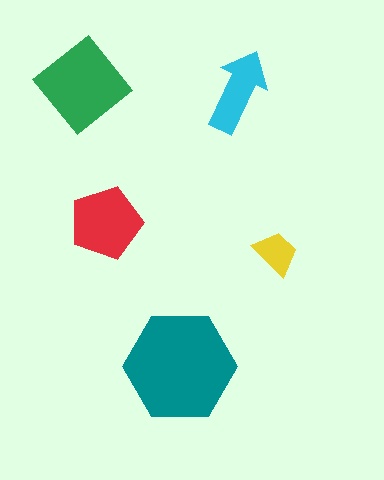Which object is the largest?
The teal hexagon.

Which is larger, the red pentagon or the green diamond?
The green diamond.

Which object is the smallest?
The yellow trapezoid.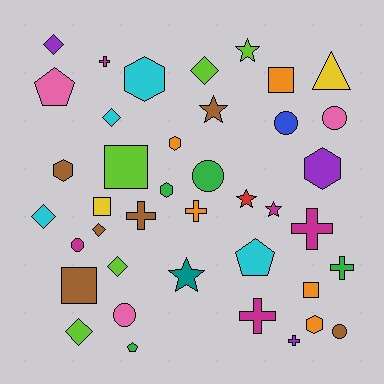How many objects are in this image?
There are 40 objects.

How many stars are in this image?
There are 5 stars.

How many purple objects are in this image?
There are 3 purple objects.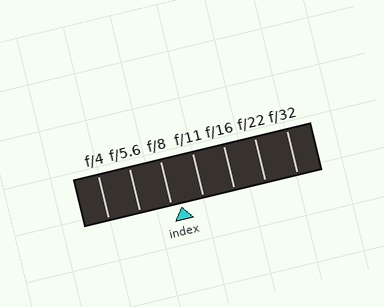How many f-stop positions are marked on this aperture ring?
There are 7 f-stop positions marked.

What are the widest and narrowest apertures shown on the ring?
The widest aperture shown is f/4 and the narrowest is f/32.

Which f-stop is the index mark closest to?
The index mark is closest to f/8.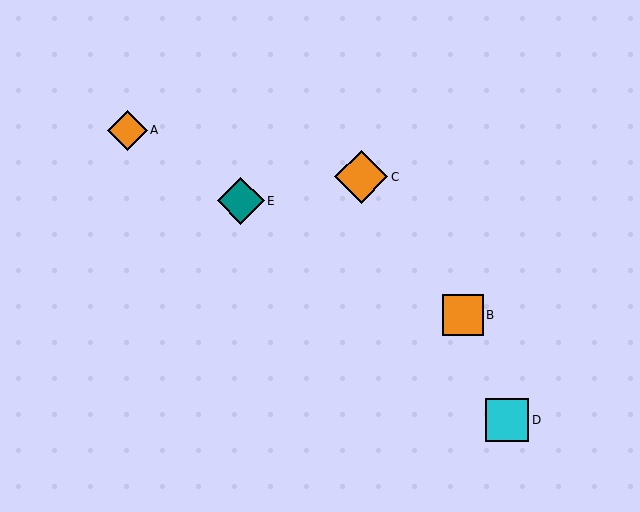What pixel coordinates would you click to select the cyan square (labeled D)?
Click at (507, 420) to select the cyan square D.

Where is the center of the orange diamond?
The center of the orange diamond is at (361, 177).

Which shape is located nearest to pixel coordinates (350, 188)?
The orange diamond (labeled C) at (361, 177) is nearest to that location.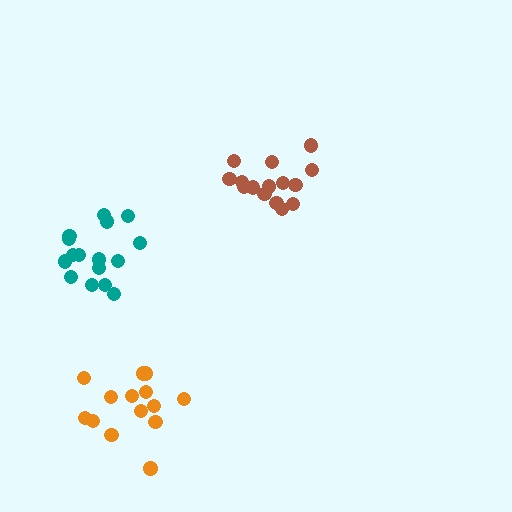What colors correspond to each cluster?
The clusters are colored: teal, brown, orange.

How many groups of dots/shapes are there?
There are 3 groups.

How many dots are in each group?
Group 1: 16 dots, Group 2: 15 dots, Group 3: 14 dots (45 total).